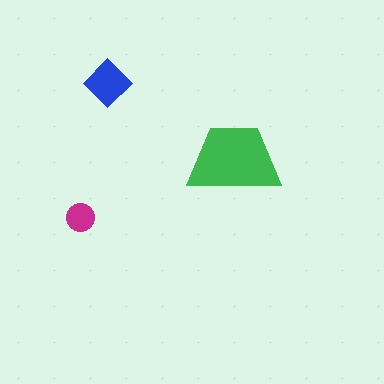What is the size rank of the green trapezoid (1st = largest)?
1st.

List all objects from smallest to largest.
The magenta circle, the blue diamond, the green trapezoid.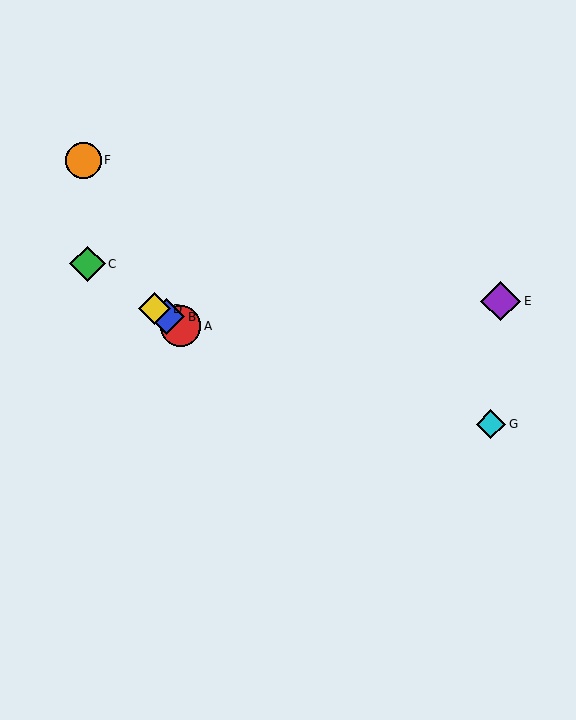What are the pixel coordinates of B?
Object B is at (167, 317).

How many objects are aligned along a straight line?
4 objects (A, B, C, D) are aligned along a straight line.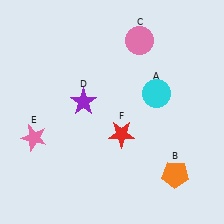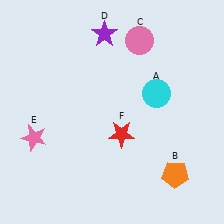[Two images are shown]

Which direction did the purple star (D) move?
The purple star (D) moved up.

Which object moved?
The purple star (D) moved up.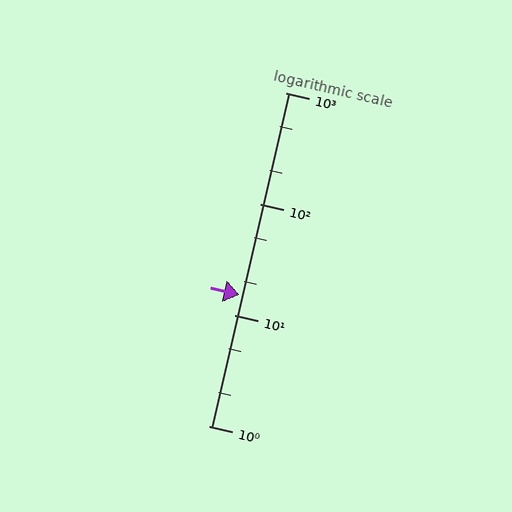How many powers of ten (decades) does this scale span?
The scale spans 3 decades, from 1 to 1000.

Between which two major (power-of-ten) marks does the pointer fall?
The pointer is between 10 and 100.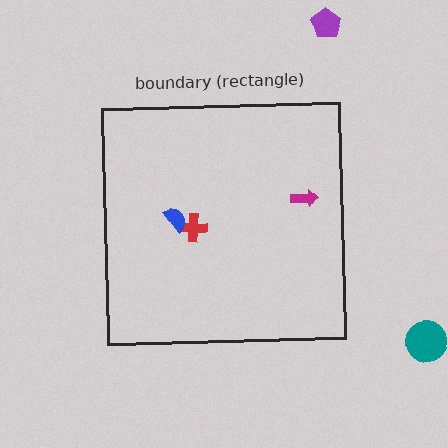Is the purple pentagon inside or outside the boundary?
Outside.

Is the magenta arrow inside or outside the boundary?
Inside.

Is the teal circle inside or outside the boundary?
Outside.